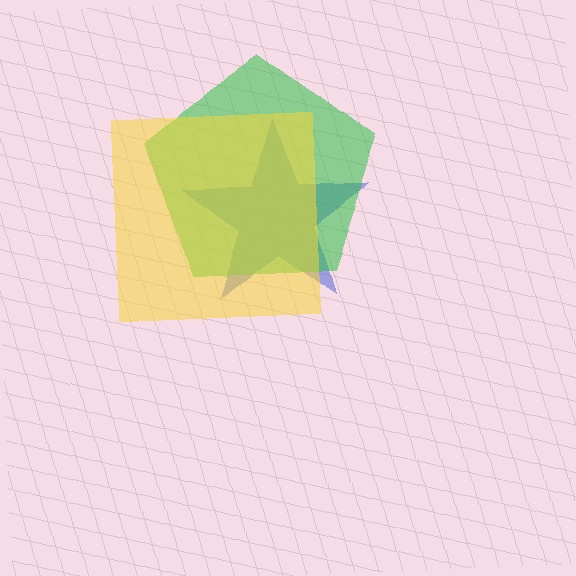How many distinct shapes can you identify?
There are 3 distinct shapes: a blue star, a green pentagon, a yellow square.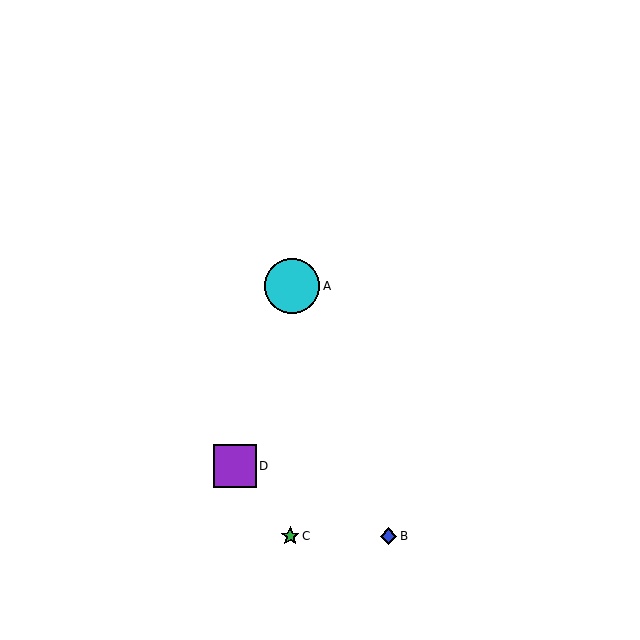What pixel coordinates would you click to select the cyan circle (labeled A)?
Click at (292, 286) to select the cyan circle A.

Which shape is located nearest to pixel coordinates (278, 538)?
The green star (labeled C) at (290, 536) is nearest to that location.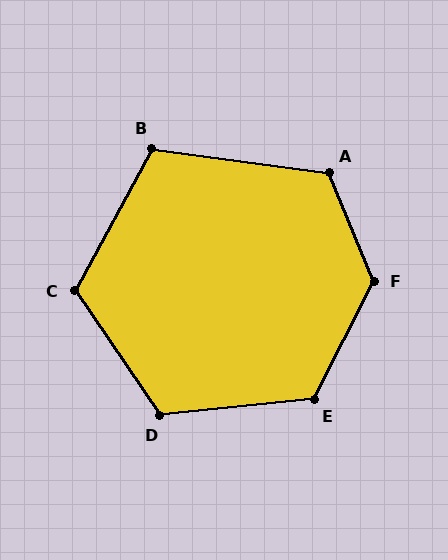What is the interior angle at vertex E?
Approximately 123 degrees (obtuse).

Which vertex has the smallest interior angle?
B, at approximately 111 degrees.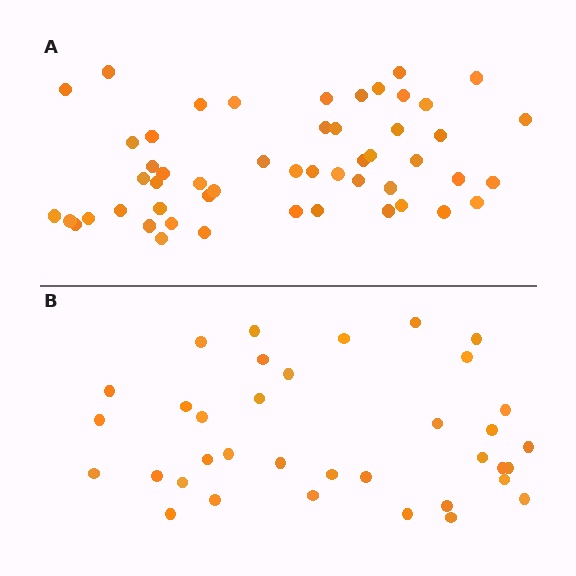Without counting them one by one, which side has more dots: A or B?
Region A (the top region) has more dots.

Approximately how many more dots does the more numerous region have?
Region A has approximately 15 more dots than region B.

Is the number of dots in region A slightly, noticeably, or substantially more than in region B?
Region A has noticeably more, but not dramatically so. The ratio is roughly 1.4 to 1.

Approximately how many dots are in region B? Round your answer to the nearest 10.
About 40 dots. (The exact count is 36, which rounds to 40.)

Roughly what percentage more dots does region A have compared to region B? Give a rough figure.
About 45% more.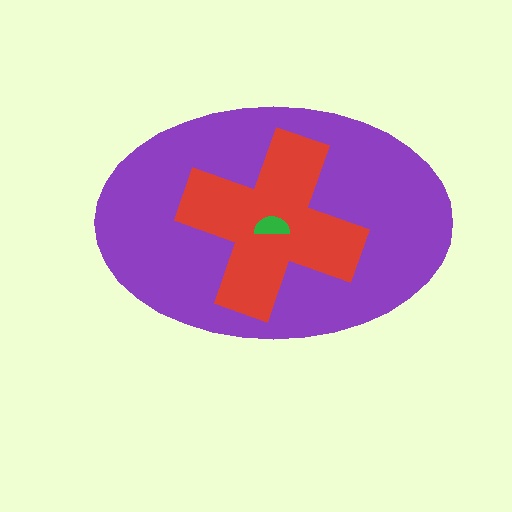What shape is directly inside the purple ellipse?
The red cross.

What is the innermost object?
The green semicircle.